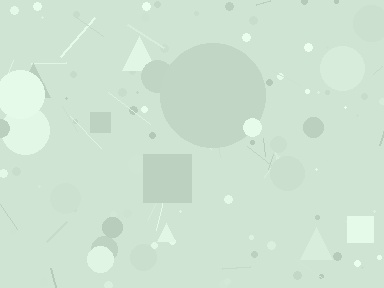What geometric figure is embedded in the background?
A circle is embedded in the background.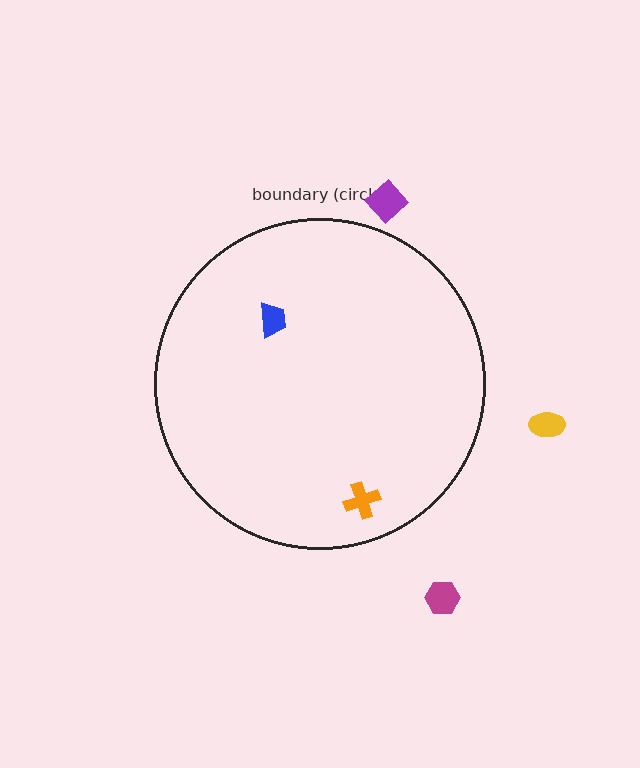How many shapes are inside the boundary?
2 inside, 3 outside.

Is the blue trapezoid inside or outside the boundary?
Inside.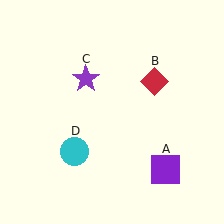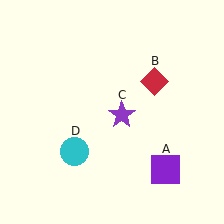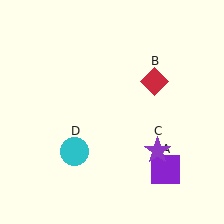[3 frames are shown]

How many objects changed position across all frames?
1 object changed position: purple star (object C).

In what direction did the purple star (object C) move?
The purple star (object C) moved down and to the right.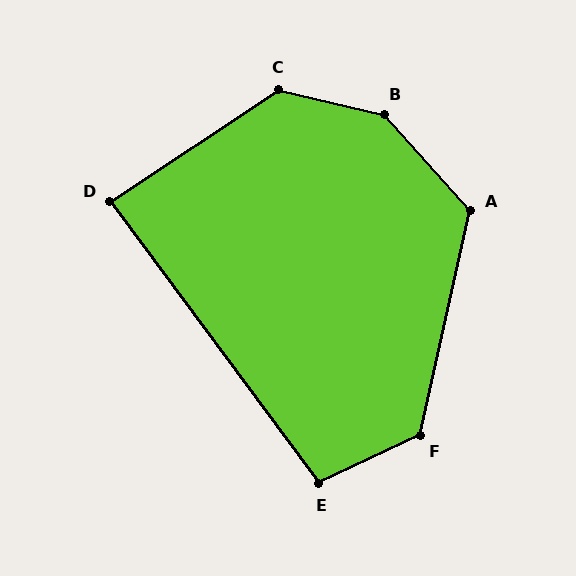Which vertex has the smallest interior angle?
D, at approximately 87 degrees.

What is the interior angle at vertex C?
Approximately 133 degrees (obtuse).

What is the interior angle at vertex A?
Approximately 126 degrees (obtuse).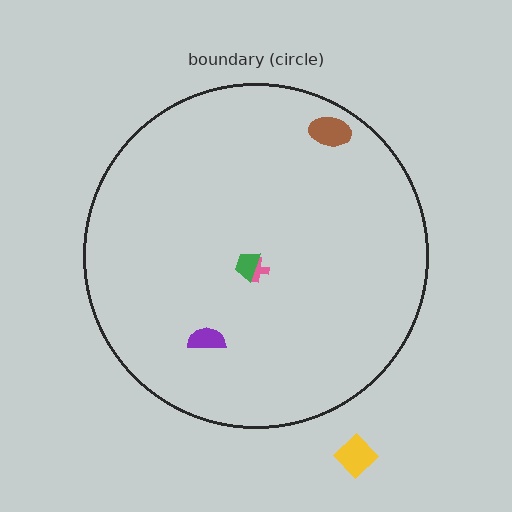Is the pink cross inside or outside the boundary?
Inside.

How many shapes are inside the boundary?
4 inside, 1 outside.